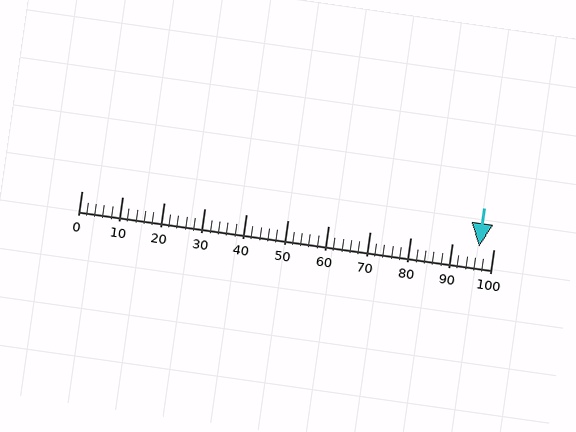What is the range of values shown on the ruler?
The ruler shows values from 0 to 100.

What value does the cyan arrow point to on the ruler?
The cyan arrow points to approximately 97.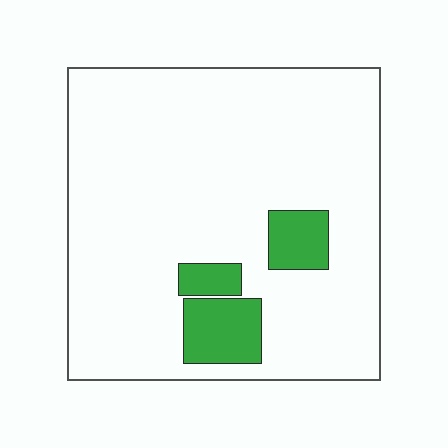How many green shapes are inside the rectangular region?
3.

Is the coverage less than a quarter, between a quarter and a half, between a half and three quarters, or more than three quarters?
Less than a quarter.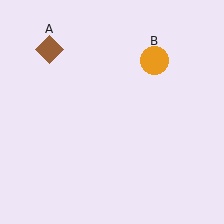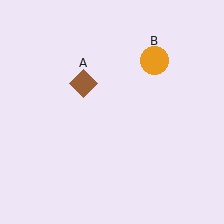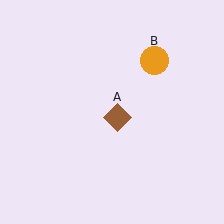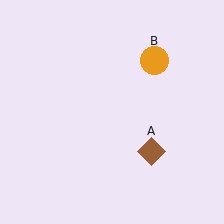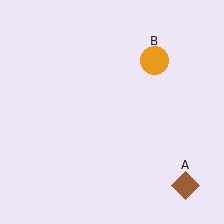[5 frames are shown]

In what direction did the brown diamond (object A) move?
The brown diamond (object A) moved down and to the right.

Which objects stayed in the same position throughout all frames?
Orange circle (object B) remained stationary.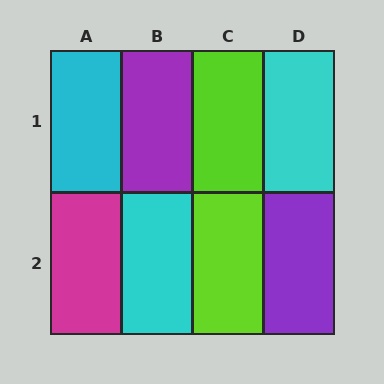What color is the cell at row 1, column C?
Lime.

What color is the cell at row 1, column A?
Cyan.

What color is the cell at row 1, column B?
Purple.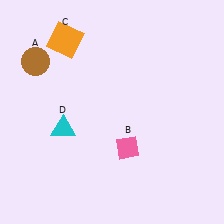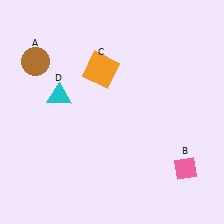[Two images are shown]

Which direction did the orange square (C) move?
The orange square (C) moved right.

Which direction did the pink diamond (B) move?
The pink diamond (B) moved right.